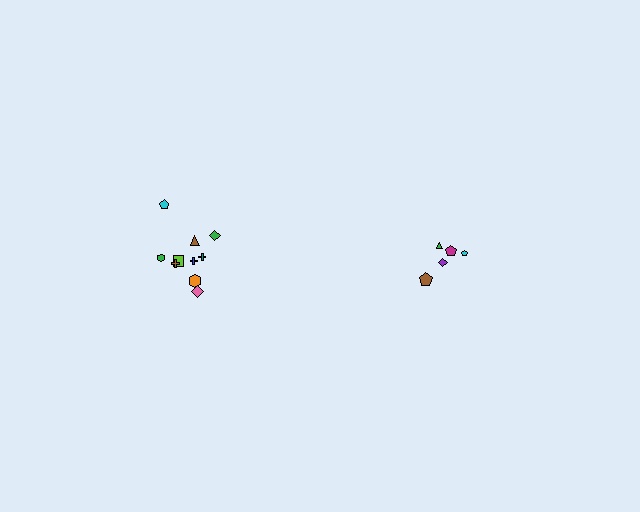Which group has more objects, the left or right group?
The left group.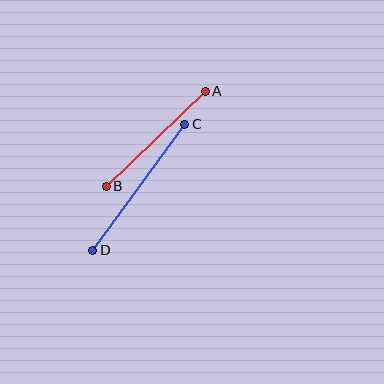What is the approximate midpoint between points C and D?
The midpoint is at approximately (139, 187) pixels.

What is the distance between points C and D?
The distance is approximately 156 pixels.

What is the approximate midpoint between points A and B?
The midpoint is at approximately (156, 139) pixels.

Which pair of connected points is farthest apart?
Points C and D are farthest apart.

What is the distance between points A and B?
The distance is approximately 138 pixels.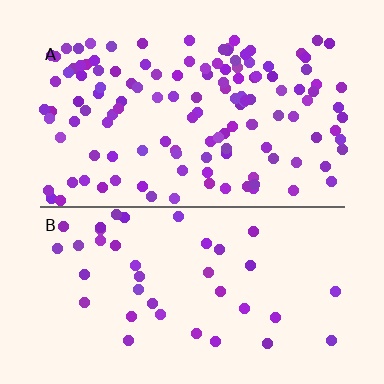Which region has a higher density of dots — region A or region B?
A (the top).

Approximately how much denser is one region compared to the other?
Approximately 3.2× — region A over region B.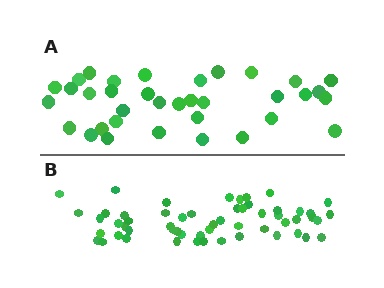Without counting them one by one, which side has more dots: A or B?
Region B (the bottom region) has more dots.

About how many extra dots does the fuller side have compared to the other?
Region B has approximately 20 more dots than region A.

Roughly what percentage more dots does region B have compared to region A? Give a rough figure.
About 60% more.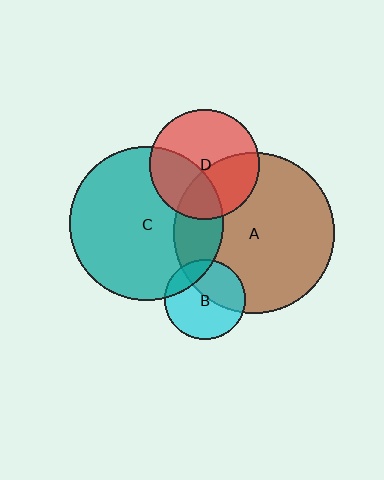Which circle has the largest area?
Circle A (brown).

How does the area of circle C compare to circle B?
Approximately 3.6 times.